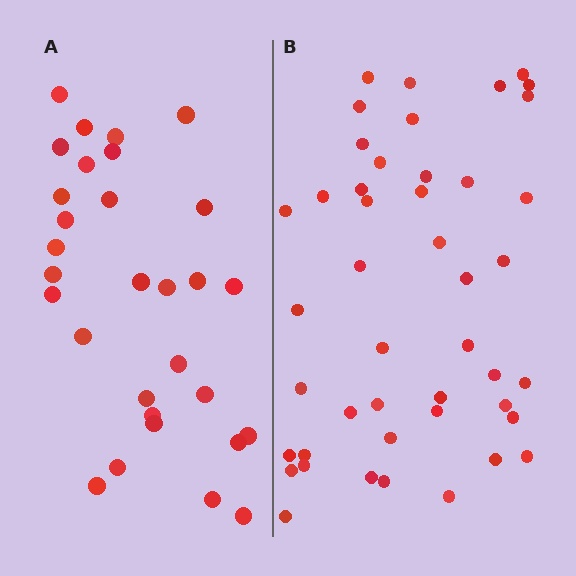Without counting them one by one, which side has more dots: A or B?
Region B (the right region) has more dots.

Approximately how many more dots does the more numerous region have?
Region B has approximately 15 more dots than region A.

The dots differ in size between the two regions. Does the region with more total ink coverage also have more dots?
No. Region A has more total ink coverage because its dots are larger, but region B actually contains more individual dots. Total area can be misleading — the number of items is what matters here.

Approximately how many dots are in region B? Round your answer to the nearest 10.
About 40 dots. (The exact count is 45, which rounds to 40.)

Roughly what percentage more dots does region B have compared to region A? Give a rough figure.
About 50% more.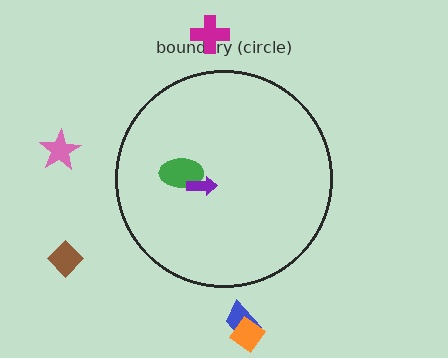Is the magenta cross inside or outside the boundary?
Outside.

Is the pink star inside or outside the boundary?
Outside.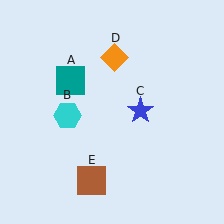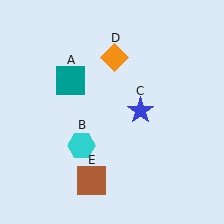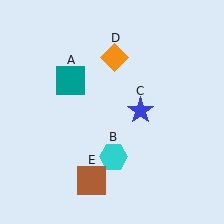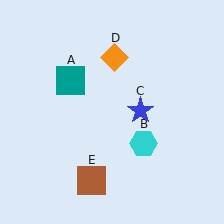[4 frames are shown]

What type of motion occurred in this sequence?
The cyan hexagon (object B) rotated counterclockwise around the center of the scene.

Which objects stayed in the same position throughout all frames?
Teal square (object A) and blue star (object C) and orange diamond (object D) and brown square (object E) remained stationary.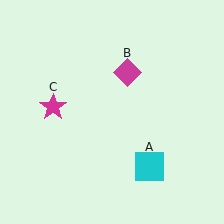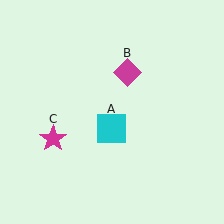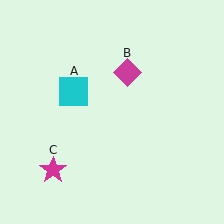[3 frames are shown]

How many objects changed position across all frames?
2 objects changed position: cyan square (object A), magenta star (object C).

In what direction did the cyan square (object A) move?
The cyan square (object A) moved up and to the left.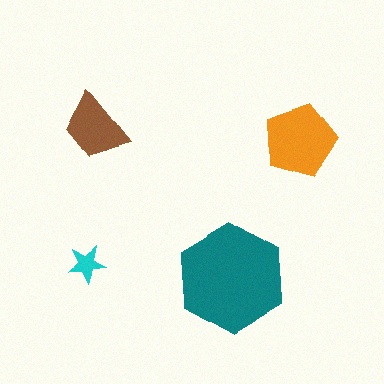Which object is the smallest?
The cyan star.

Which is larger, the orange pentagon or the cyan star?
The orange pentagon.